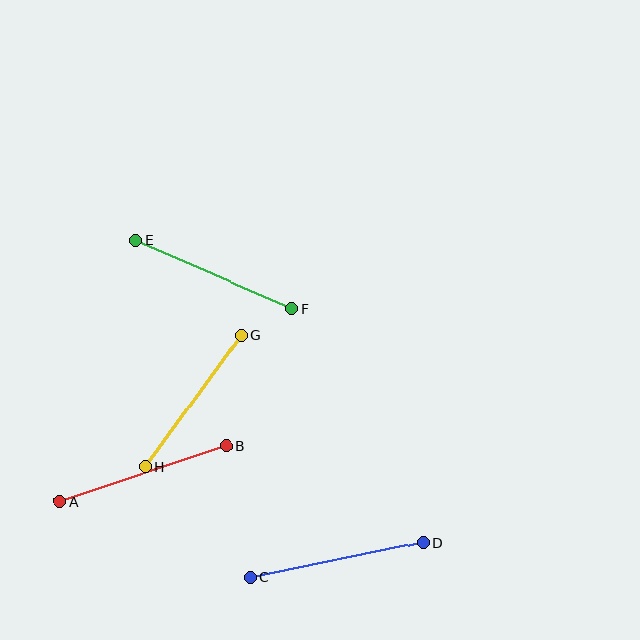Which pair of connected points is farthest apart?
Points C and D are farthest apart.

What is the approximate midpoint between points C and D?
The midpoint is at approximately (336, 560) pixels.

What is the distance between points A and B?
The distance is approximately 176 pixels.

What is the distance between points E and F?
The distance is approximately 170 pixels.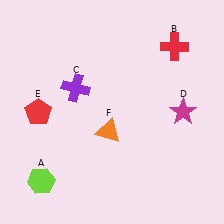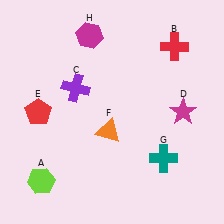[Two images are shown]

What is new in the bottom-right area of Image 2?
A teal cross (G) was added in the bottom-right area of Image 2.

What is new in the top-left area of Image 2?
A magenta hexagon (H) was added in the top-left area of Image 2.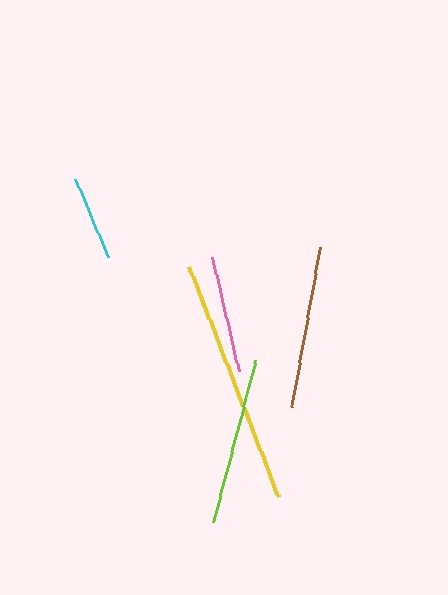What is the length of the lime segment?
The lime segment is approximately 168 pixels long.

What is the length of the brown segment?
The brown segment is approximately 162 pixels long.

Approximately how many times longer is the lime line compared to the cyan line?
The lime line is approximately 2.0 times the length of the cyan line.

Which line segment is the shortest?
The cyan line is the shortest at approximately 84 pixels.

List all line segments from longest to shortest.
From longest to shortest: yellow, lime, brown, pink, cyan.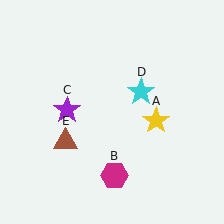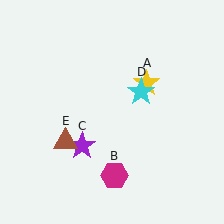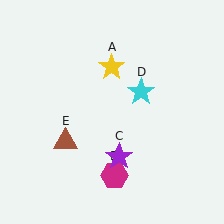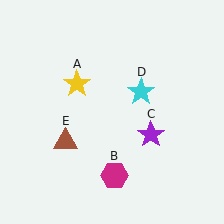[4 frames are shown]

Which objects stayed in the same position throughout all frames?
Magenta hexagon (object B) and cyan star (object D) and brown triangle (object E) remained stationary.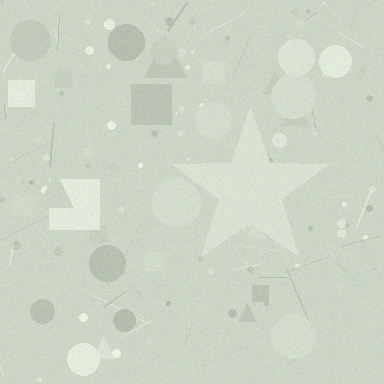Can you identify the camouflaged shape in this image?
The camouflaged shape is a star.